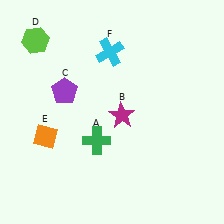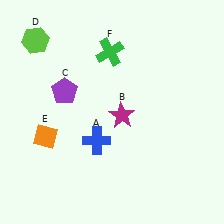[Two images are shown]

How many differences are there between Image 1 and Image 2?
There are 2 differences between the two images.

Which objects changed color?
A changed from green to blue. F changed from cyan to green.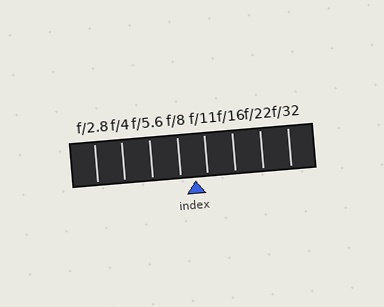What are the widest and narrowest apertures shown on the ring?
The widest aperture shown is f/2.8 and the narrowest is f/32.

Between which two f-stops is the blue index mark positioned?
The index mark is between f/8 and f/11.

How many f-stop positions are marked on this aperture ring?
There are 8 f-stop positions marked.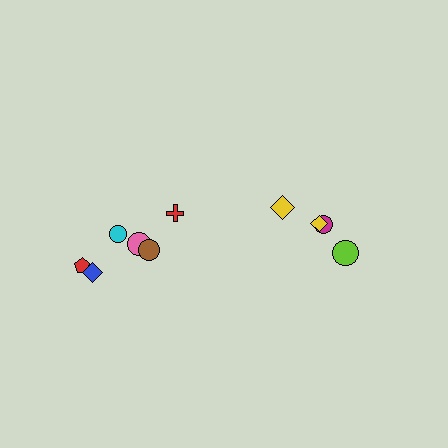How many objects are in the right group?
There are 4 objects.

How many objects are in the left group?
There are 6 objects.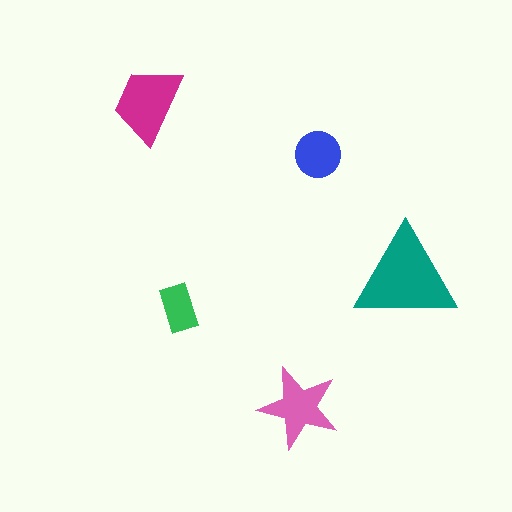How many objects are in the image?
There are 5 objects in the image.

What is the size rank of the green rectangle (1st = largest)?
5th.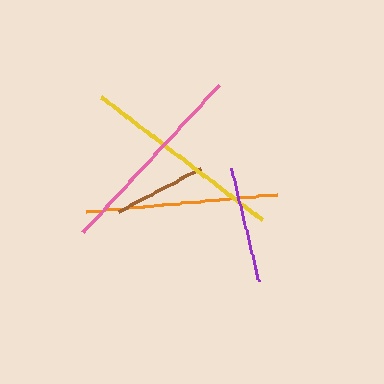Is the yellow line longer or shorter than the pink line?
The yellow line is longer than the pink line.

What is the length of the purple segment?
The purple segment is approximately 116 pixels long.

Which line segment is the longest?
The yellow line is the longest at approximately 203 pixels.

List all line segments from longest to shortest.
From longest to shortest: yellow, pink, orange, purple, brown.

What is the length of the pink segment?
The pink segment is approximately 201 pixels long.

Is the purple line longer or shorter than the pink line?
The pink line is longer than the purple line.